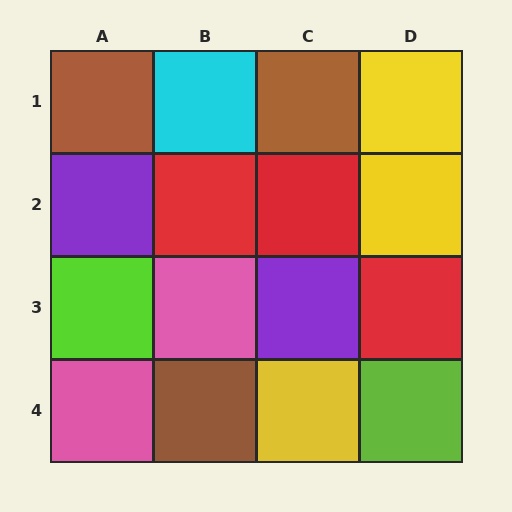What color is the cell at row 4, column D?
Lime.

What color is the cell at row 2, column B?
Red.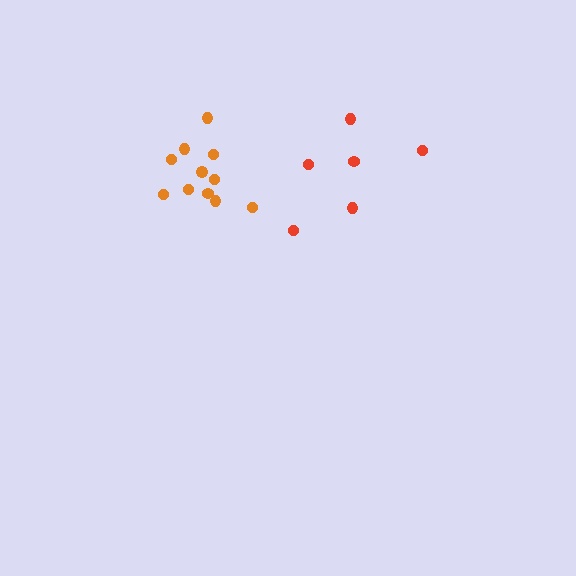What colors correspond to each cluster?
The clusters are colored: orange, red.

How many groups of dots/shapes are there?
There are 2 groups.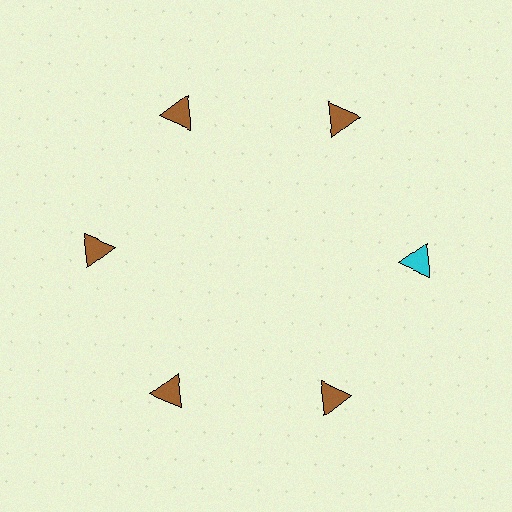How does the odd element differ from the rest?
It has a different color: cyan instead of brown.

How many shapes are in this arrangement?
There are 6 shapes arranged in a ring pattern.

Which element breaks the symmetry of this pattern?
The cyan triangle at roughly the 3 o'clock position breaks the symmetry. All other shapes are brown triangles.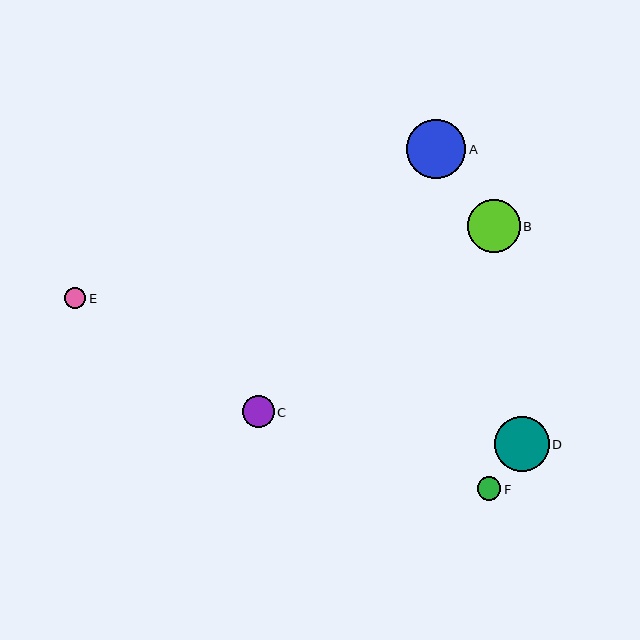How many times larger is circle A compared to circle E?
Circle A is approximately 2.8 times the size of circle E.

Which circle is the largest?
Circle A is the largest with a size of approximately 59 pixels.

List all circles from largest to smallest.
From largest to smallest: A, D, B, C, F, E.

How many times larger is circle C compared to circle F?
Circle C is approximately 1.4 times the size of circle F.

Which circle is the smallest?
Circle E is the smallest with a size of approximately 21 pixels.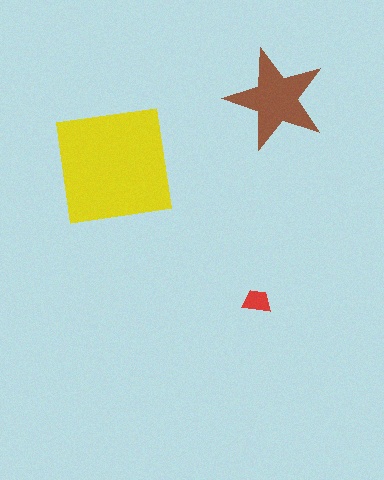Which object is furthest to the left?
The yellow square is leftmost.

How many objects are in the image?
There are 3 objects in the image.